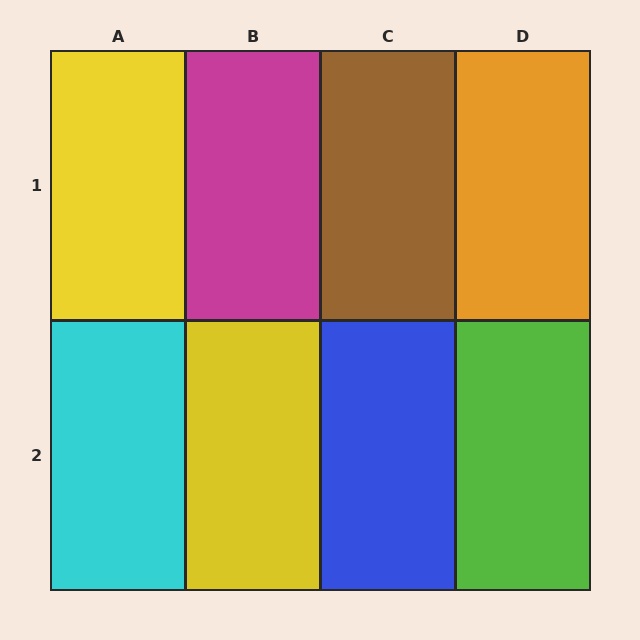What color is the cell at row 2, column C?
Blue.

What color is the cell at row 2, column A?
Cyan.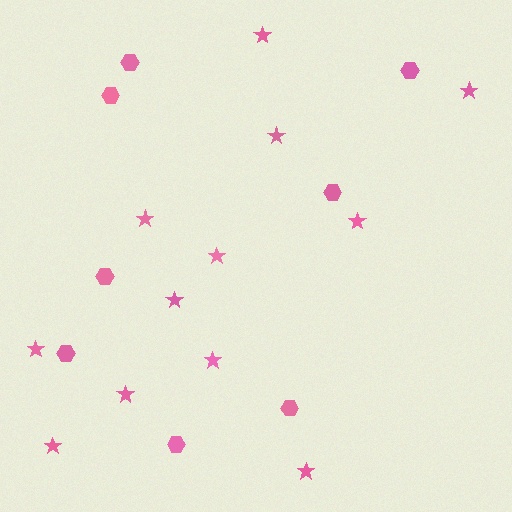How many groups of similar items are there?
There are 2 groups: one group of hexagons (8) and one group of stars (12).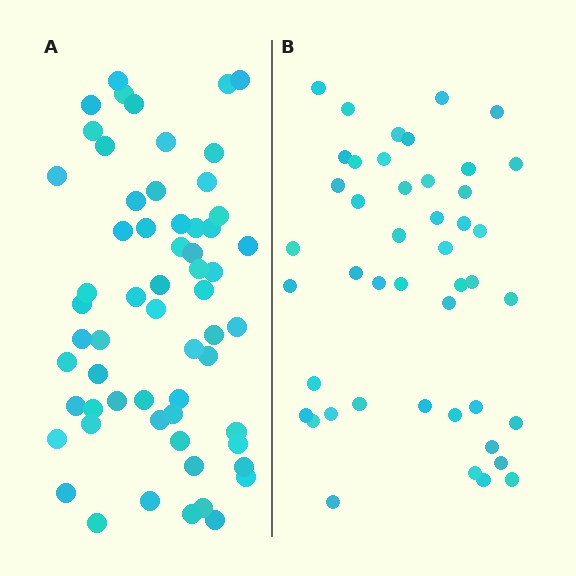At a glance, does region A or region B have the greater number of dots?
Region A (the left region) has more dots.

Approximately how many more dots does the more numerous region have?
Region A has approximately 15 more dots than region B.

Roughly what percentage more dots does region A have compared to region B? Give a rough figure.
About 35% more.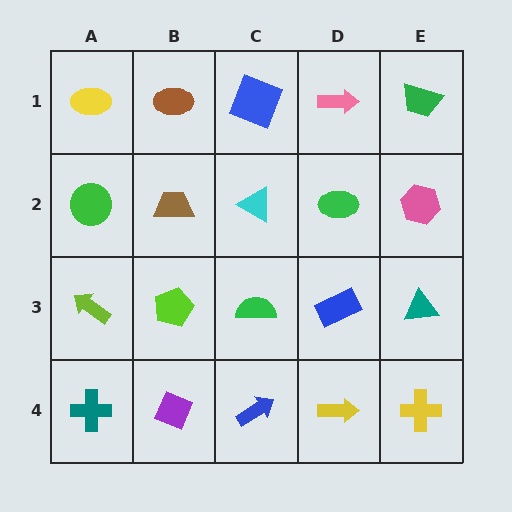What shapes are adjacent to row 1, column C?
A cyan triangle (row 2, column C), a brown ellipse (row 1, column B), a pink arrow (row 1, column D).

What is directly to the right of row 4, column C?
A yellow arrow.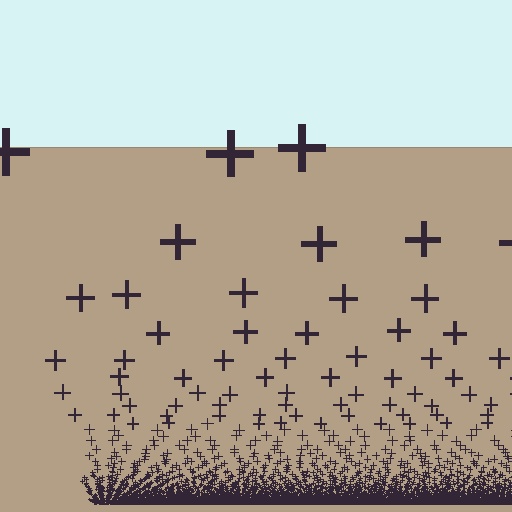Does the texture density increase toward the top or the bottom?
Density increases toward the bottom.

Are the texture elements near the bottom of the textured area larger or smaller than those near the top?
Smaller. The gradient is inverted — elements near the bottom are smaller and denser.